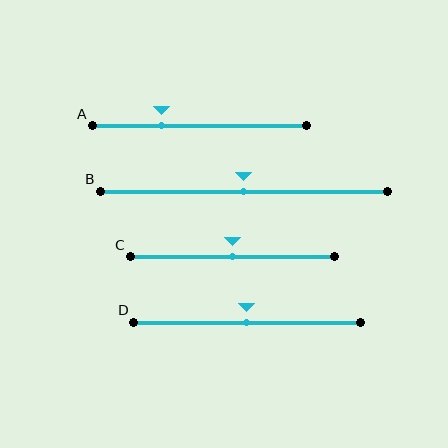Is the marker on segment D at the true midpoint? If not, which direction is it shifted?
Yes, the marker on segment D is at the true midpoint.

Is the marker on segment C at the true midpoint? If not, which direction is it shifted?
Yes, the marker on segment C is at the true midpoint.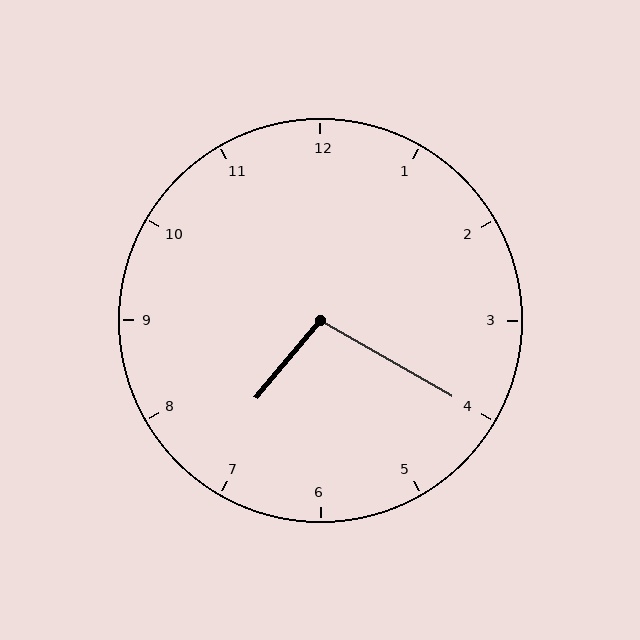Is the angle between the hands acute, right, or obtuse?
It is obtuse.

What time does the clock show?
7:20.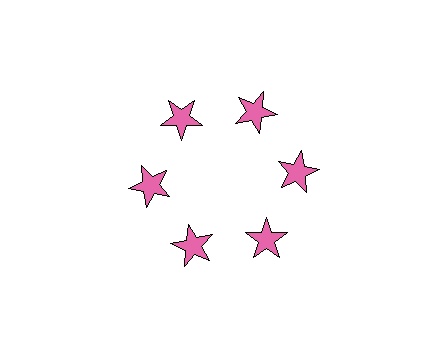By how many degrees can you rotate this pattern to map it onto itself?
The pattern maps onto itself every 60 degrees of rotation.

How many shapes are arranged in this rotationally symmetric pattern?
There are 6 shapes, arranged in 6 groups of 1.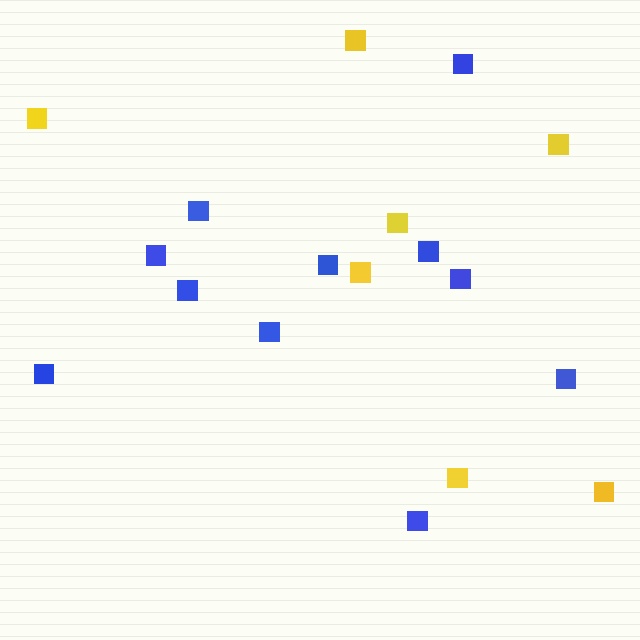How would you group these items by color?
There are 2 groups: one group of blue squares (11) and one group of yellow squares (7).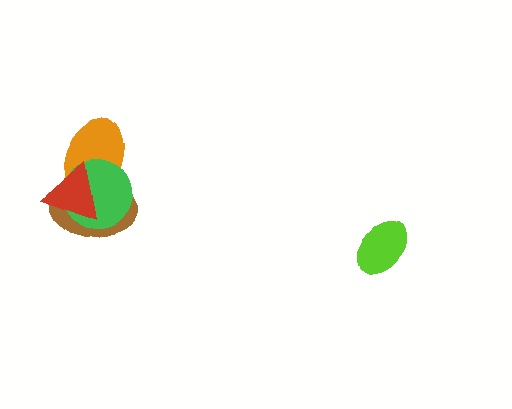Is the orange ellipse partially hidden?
Yes, it is partially covered by another shape.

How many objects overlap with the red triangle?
3 objects overlap with the red triangle.